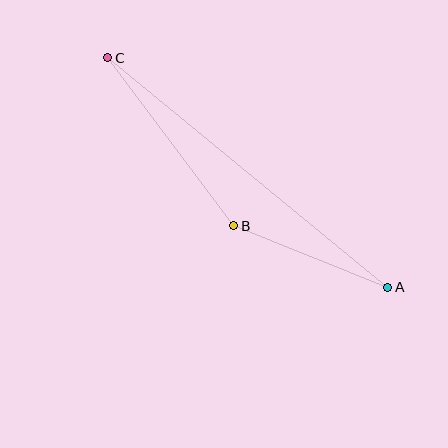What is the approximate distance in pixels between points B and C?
The distance between B and C is approximately 210 pixels.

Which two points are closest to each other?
Points A and B are closest to each other.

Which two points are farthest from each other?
Points A and C are farthest from each other.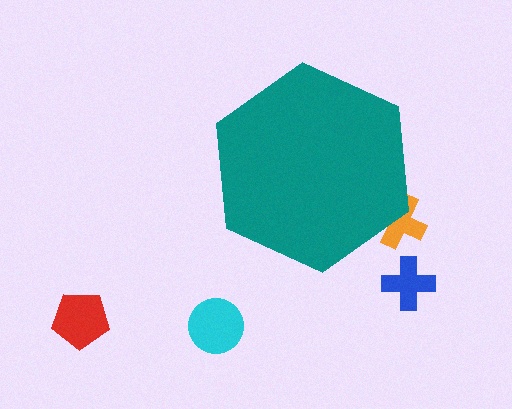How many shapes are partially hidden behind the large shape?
1 shape is partially hidden.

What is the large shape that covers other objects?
A teal hexagon.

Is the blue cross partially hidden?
No, the blue cross is fully visible.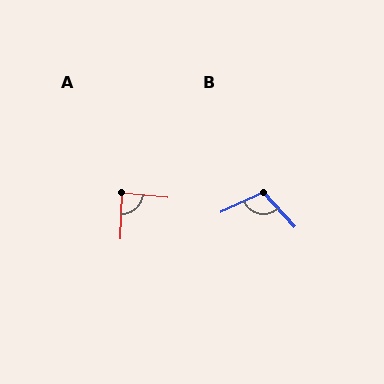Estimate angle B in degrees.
Approximately 108 degrees.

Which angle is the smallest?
A, at approximately 87 degrees.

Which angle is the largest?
B, at approximately 108 degrees.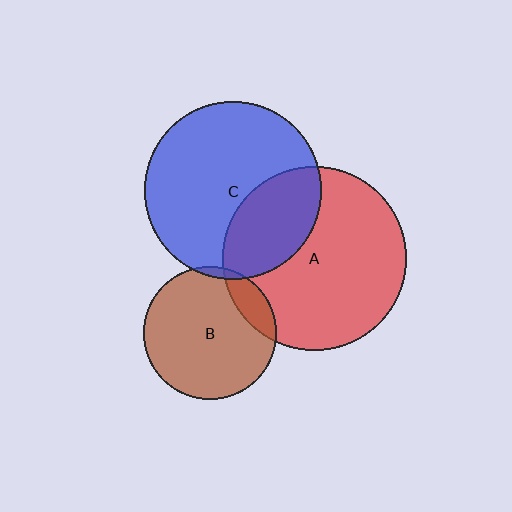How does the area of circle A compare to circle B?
Approximately 1.9 times.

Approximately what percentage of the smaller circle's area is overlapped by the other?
Approximately 30%.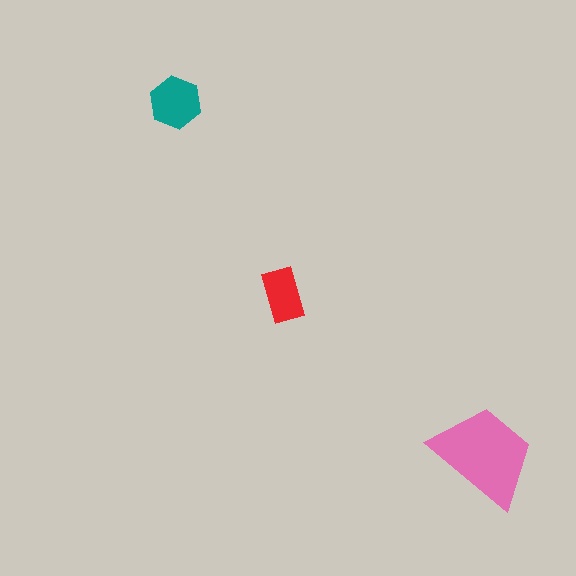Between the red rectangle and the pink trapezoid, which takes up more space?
The pink trapezoid.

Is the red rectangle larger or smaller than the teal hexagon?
Smaller.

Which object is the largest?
The pink trapezoid.